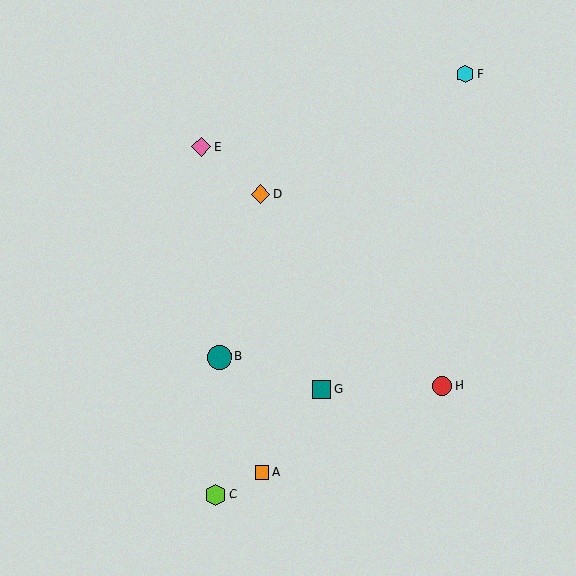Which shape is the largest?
The teal circle (labeled B) is the largest.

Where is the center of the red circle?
The center of the red circle is at (442, 386).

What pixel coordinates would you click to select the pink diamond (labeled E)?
Click at (201, 146) to select the pink diamond E.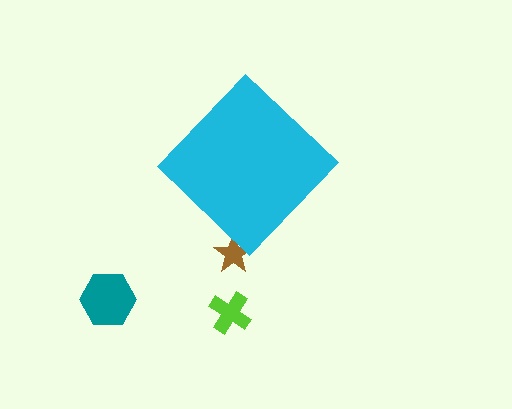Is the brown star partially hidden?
Yes, the brown star is partially hidden behind the cyan diamond.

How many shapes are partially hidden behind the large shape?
1 shape is partially hidden.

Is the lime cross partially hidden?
No, the lime cross is fully visible.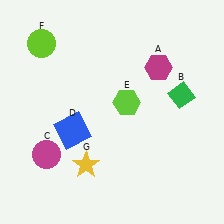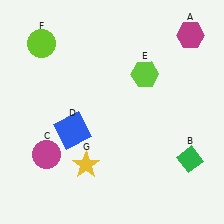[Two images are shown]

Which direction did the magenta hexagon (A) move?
The magenta hexagon (A) moved up.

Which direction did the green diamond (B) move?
The green diamond (B) moved down.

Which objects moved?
The objects that moved are: the magenta hexagon (A), the green diamond (B), the lime hexagon (E).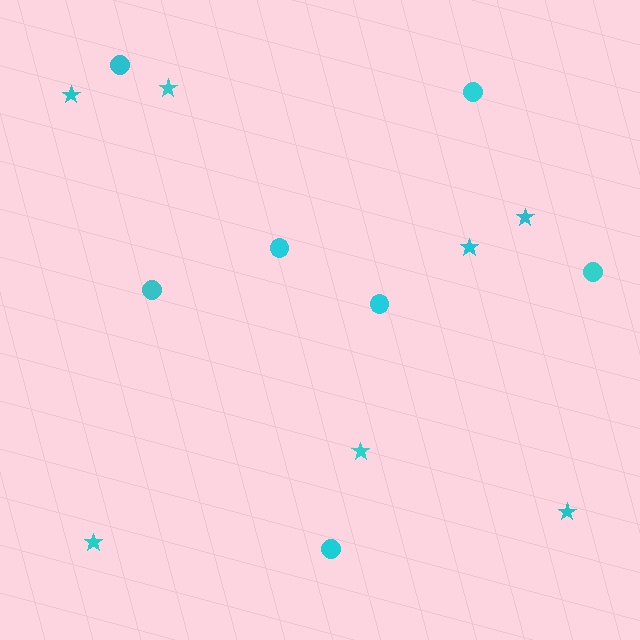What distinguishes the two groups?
There are 2 groups: one group of circles (7) and one group of stars (7).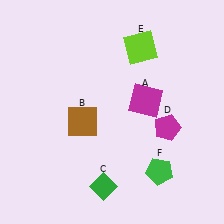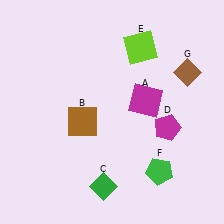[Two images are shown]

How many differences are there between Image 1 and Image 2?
There is 1 difference between the two images.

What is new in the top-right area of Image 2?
A brown diamond (G) was added in the top-right area of Image 2.